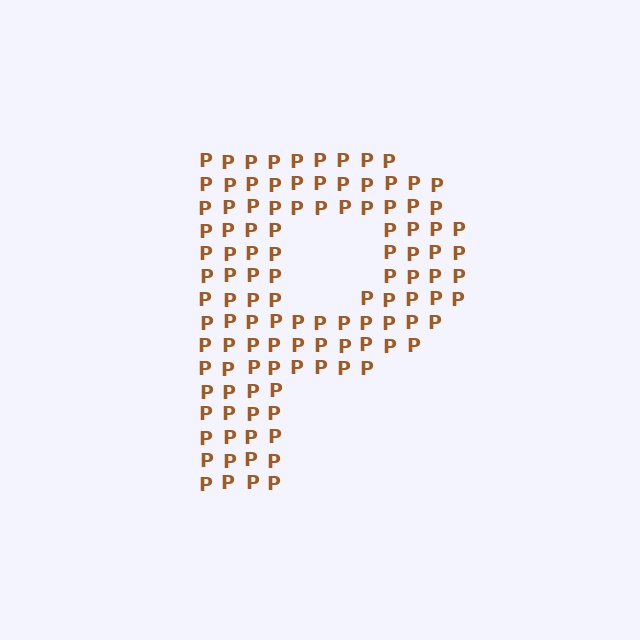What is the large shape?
The large shape is the letter P.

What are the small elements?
The small elements are letter P's.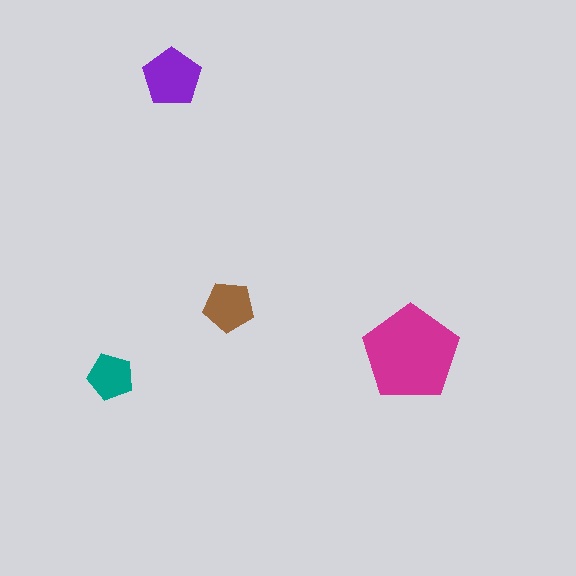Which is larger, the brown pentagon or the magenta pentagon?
The magenta one.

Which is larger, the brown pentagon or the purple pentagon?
The purple one.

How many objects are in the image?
There are 4 objects in the image.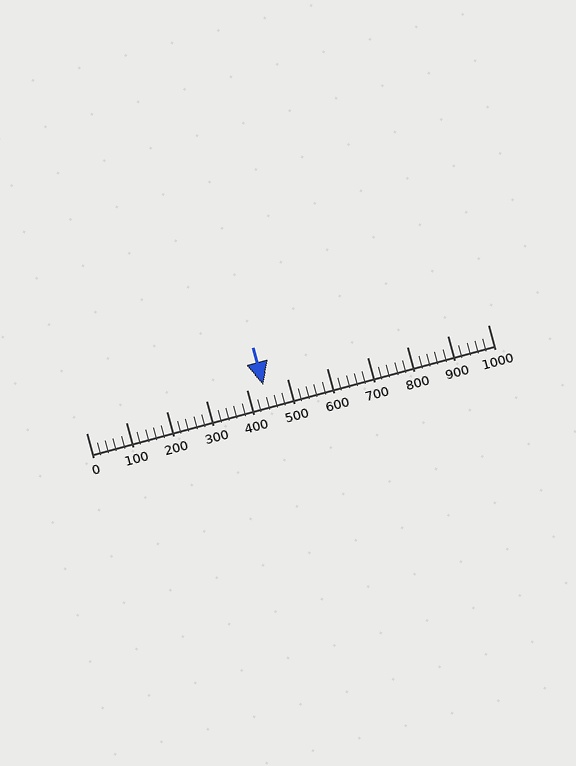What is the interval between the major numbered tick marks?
The major tick marks are spaced 100 units apart.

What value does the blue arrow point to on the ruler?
The blue arrow points to approximately 440.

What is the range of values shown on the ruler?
The ruler shows values from 0 to 1000.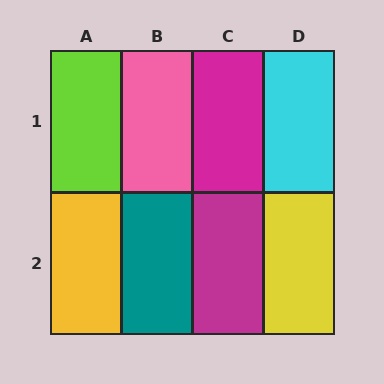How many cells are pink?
1 cell is pink.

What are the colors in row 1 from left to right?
Lime, pink, magenta, cyan.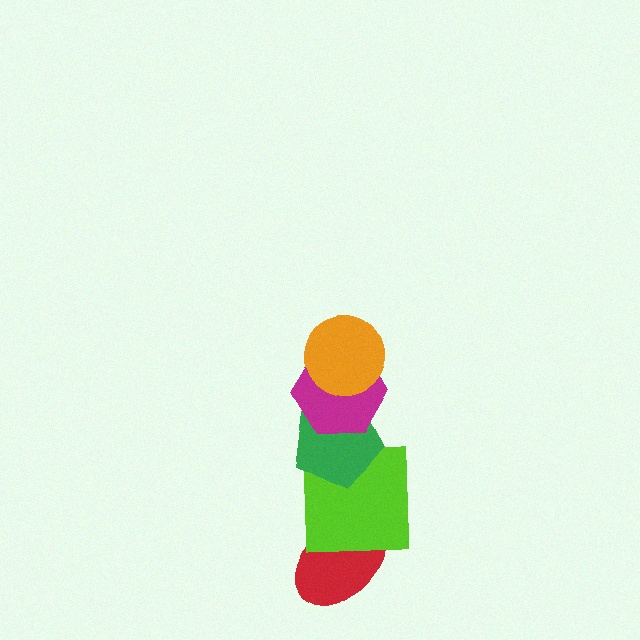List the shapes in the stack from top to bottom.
From top to bottom: the orange circle, the magenta hexagon, the green pentagon, the lime square, the red ellipse.